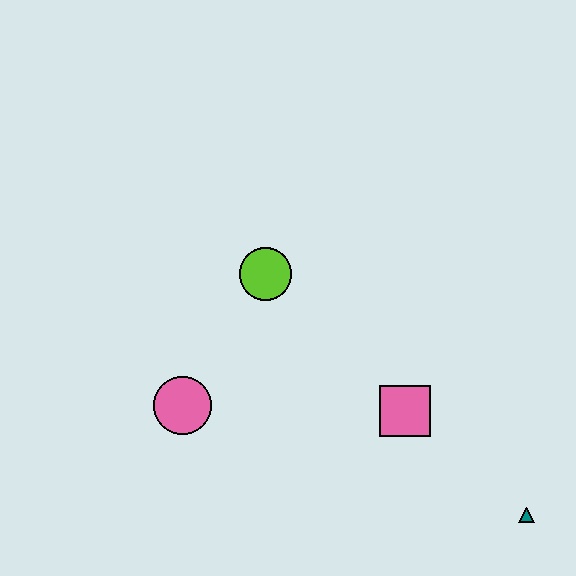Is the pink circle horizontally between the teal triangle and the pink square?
No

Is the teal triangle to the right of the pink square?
Yes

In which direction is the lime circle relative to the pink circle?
The lime circle is above the pink circle.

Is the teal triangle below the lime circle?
Yes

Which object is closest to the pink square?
The teal triangle is closest to the pink square.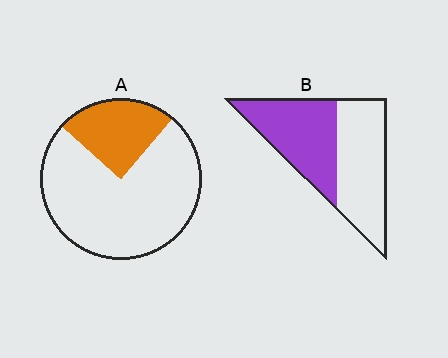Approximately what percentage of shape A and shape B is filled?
A is approximately 25% and B is approximately 50%.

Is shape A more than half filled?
No.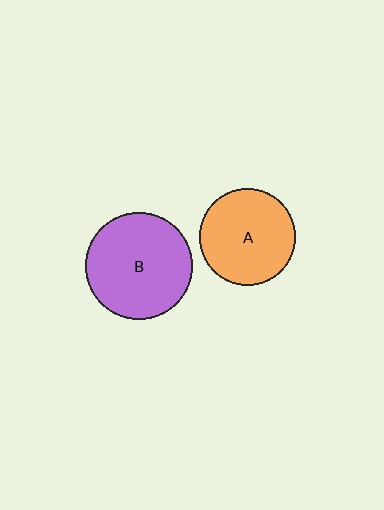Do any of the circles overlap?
No, none of the circles overlap.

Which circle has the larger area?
Circle B (purple).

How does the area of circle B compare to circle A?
Approximately 1.2 times.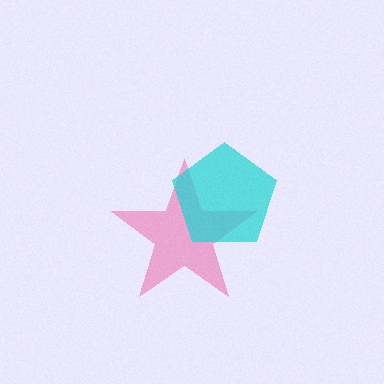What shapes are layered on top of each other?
The layered shapes are: a pink star, a cyan pentagon.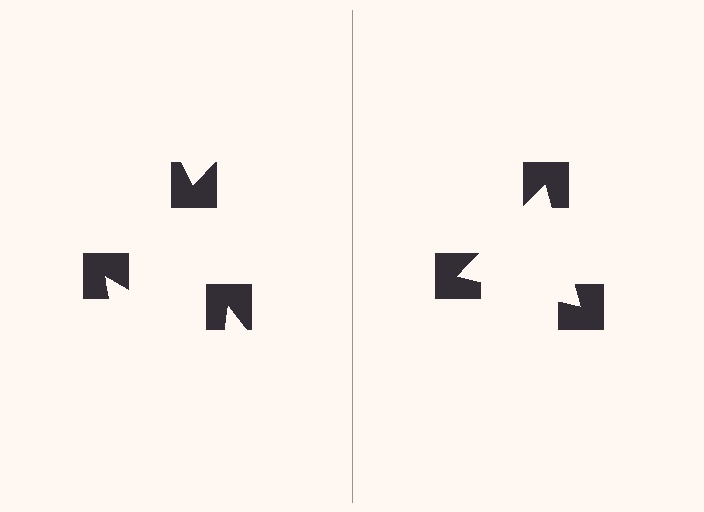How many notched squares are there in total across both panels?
6 — 3 on each side.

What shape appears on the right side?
An illusory triangle.